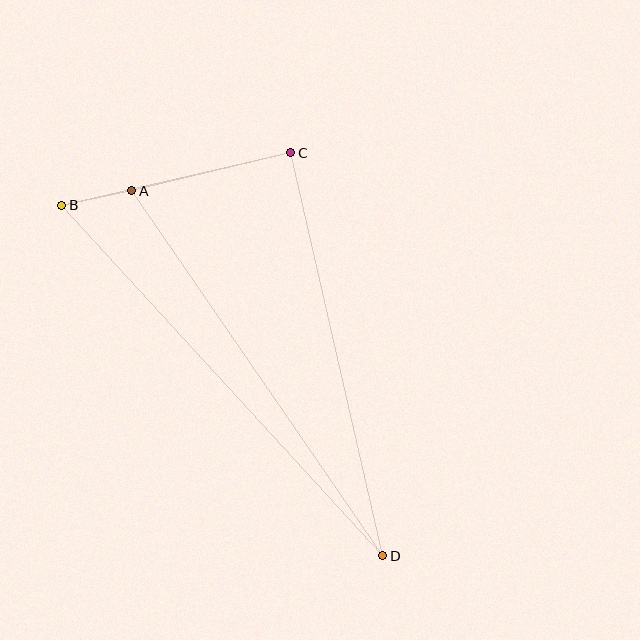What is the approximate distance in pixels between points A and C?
The distance between A and C is approximately 163 pixels.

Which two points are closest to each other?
Points A and B are closest to each other.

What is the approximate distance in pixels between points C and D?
The distance between C and D is approximately 413 pixels.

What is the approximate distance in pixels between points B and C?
The distance between B and C is approximately 235 pixels.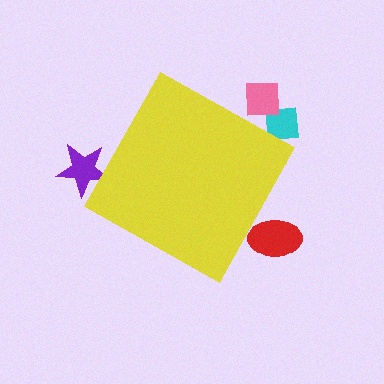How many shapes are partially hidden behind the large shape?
4 shapes are partially hidden.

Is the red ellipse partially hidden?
Yes, the red ellipse is partially hidden behind the yellow diamond.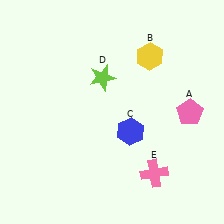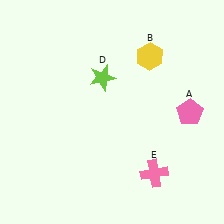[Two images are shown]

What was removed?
The blue hexagon (C) was removed in Image 2.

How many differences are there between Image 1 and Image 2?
There is 1 difference between the two images.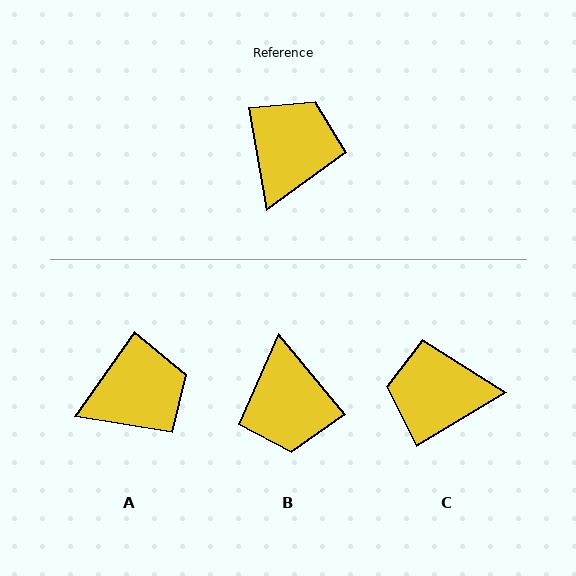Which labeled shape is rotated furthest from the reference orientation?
B, about 150 degrees away.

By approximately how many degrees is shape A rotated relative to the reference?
Approximately 45 degrees clockwise.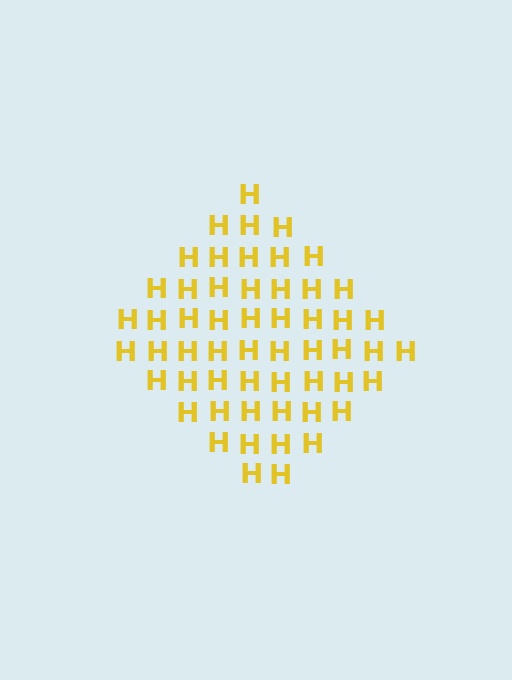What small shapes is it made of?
It is made of small letter H's.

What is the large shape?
The large shape is a diamond.